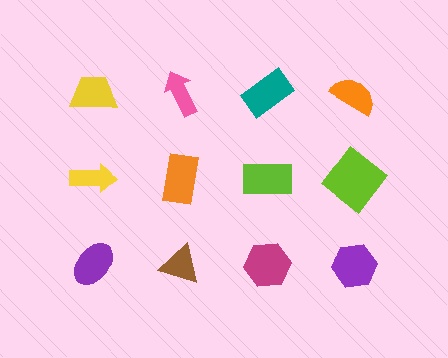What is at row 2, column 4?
A lime diamond.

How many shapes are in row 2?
4 shapes.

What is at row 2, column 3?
A lime rectangle.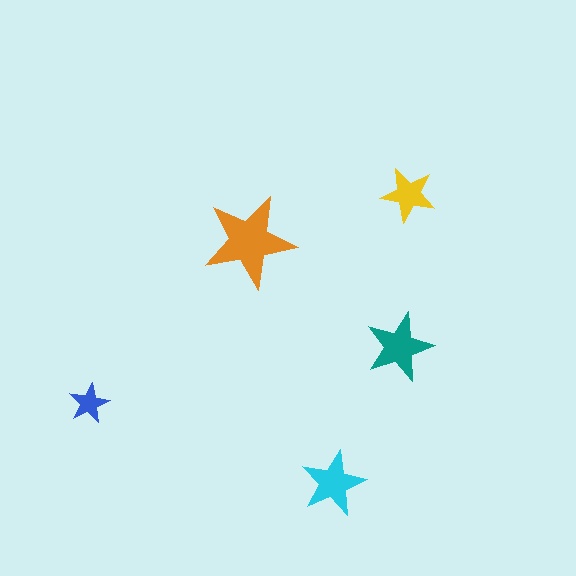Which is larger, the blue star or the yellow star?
The yellow one.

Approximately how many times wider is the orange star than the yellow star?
About 1.5 times wider.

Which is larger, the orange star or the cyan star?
The orange one.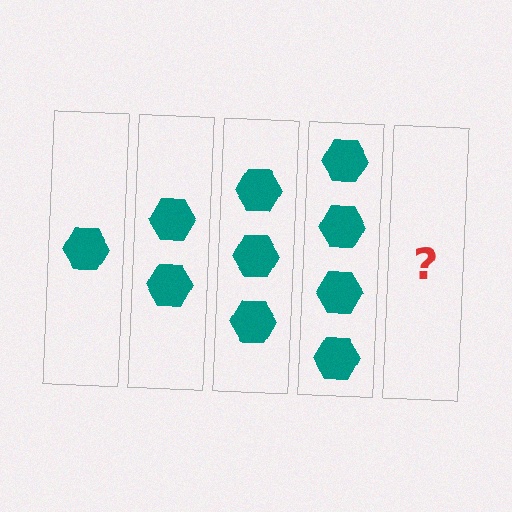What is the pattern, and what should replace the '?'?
The pattern is that each step adds one more hexagon. The '?' should be 5 hexagons.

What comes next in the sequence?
The next element should be 5 hexagons.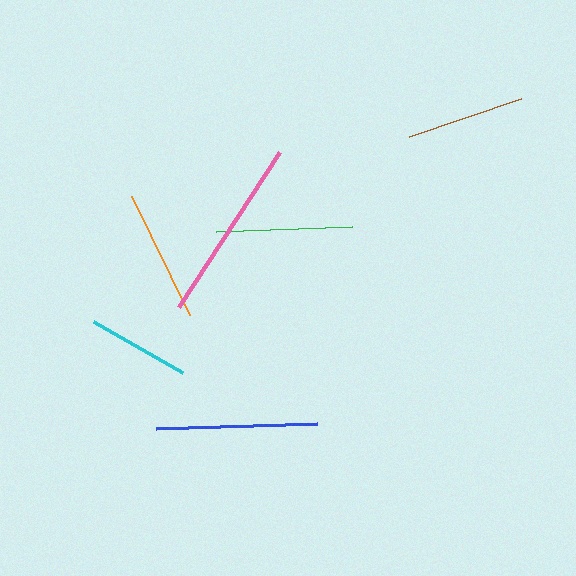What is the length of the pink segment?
The pink segment is approximately 185 pixels long.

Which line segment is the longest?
The pink line is the longest at approximately 185 pixels.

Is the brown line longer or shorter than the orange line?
The orange line is longer than the brown line.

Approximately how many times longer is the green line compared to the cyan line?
The green line is approximately 1.3 times the length of the cyan line.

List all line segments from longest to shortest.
From longest to shortest: pink, blue, green, orange, brown, cyan.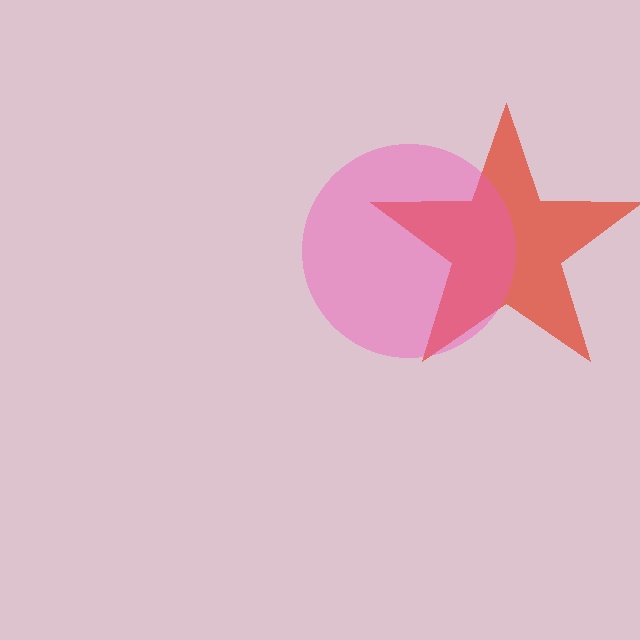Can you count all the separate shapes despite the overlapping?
Yes, there are 2 separate shapes.